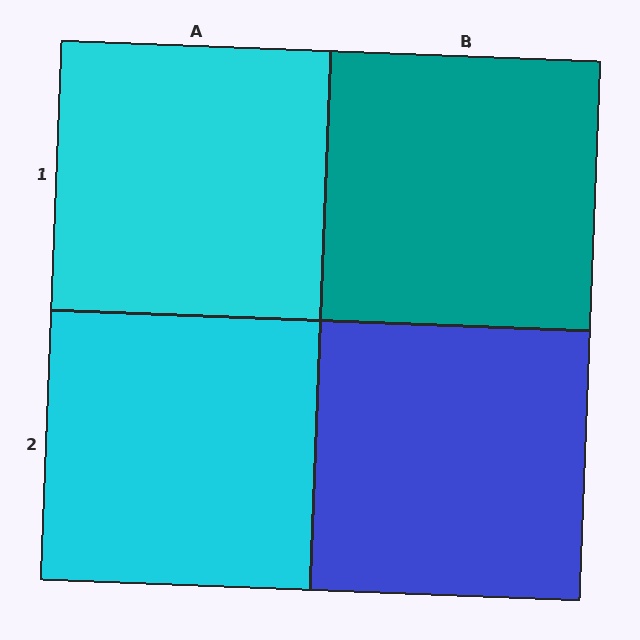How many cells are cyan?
2 cells are cyan.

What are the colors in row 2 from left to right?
Cyan, blue.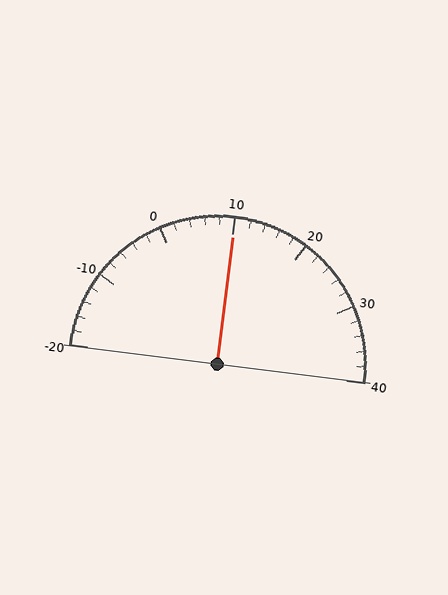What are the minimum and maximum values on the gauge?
The gauge ranges from -20 to 40.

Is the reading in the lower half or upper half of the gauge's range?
The reading is in the upper half of the range (-20 to 40).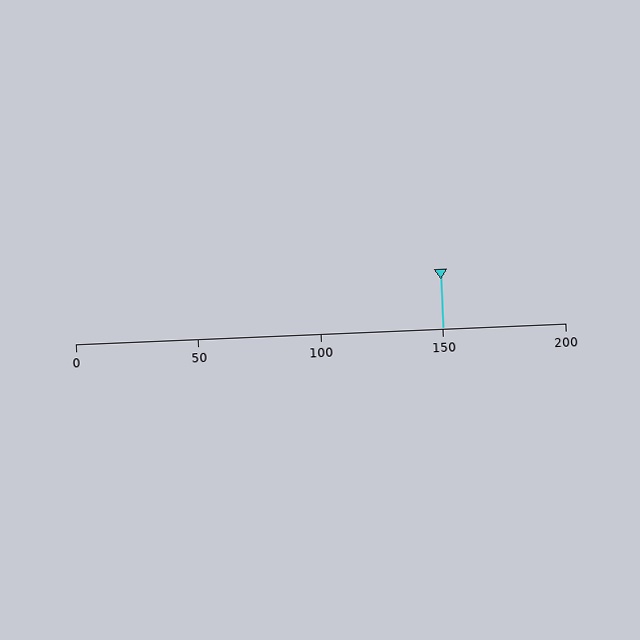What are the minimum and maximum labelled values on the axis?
The axis runs from 0 to 200.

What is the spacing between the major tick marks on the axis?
The major ticks are spaced 50 apart.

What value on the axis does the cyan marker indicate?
The marker indicates approximately 150.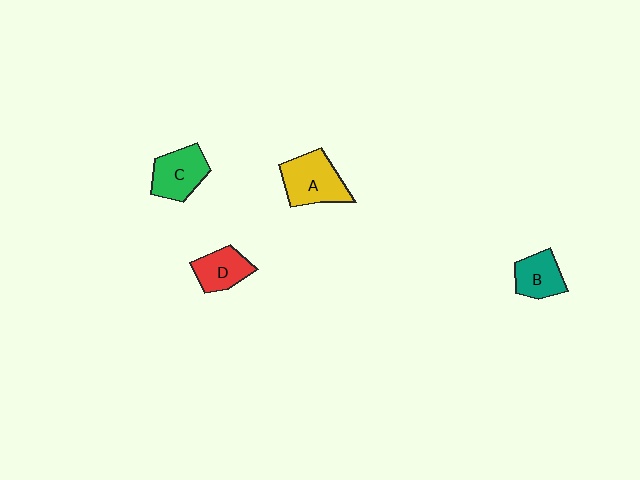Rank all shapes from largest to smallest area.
From largest to smallest: A (yellow), C (green), D (red), B (teal).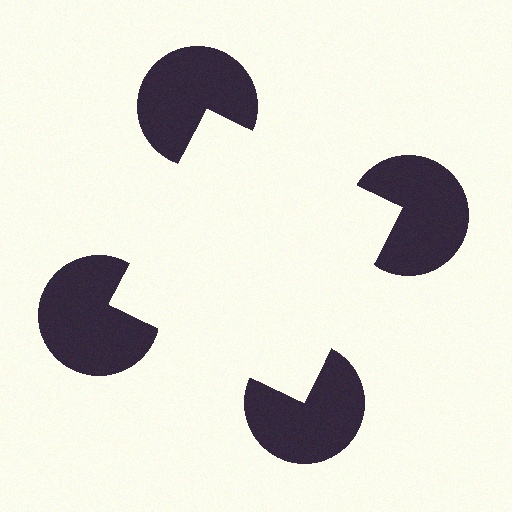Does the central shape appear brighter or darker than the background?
It typically appears slightly brighter than the background, even though no actual brightness change is drawn.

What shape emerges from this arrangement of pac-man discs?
An illusory square — its edges are inferred from the aligned wedge cuts in the pac-man discs, not physically drawn.